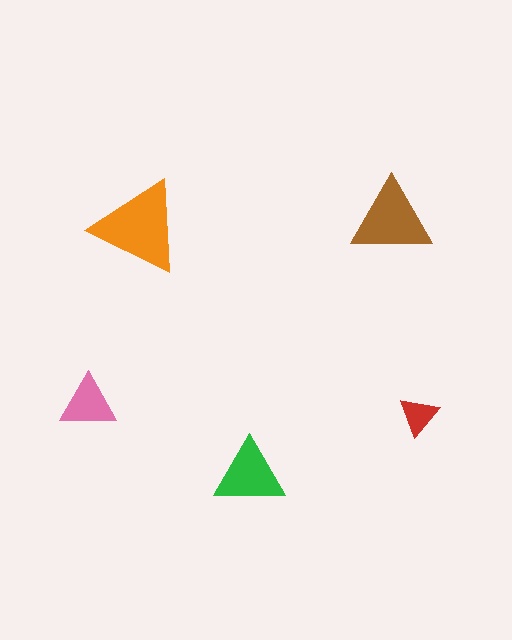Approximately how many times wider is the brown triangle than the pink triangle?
About 1.5 times wider.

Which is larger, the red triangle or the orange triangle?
The orange one.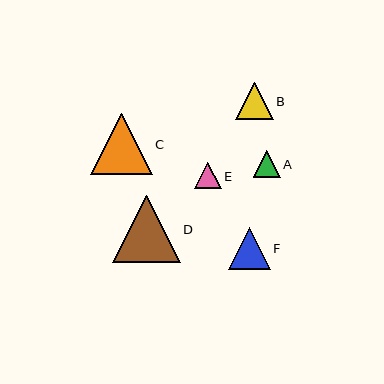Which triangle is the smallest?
Triangle E is the smallest with a size of approximately 26 pixels.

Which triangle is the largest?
Triangle D is the largest with a size of approximately 67 pixels.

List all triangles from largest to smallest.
From largest to smallest: D, C, F, B, A, E.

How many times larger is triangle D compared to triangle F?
Triangle D is approximately 1.6 times the size of triangle F.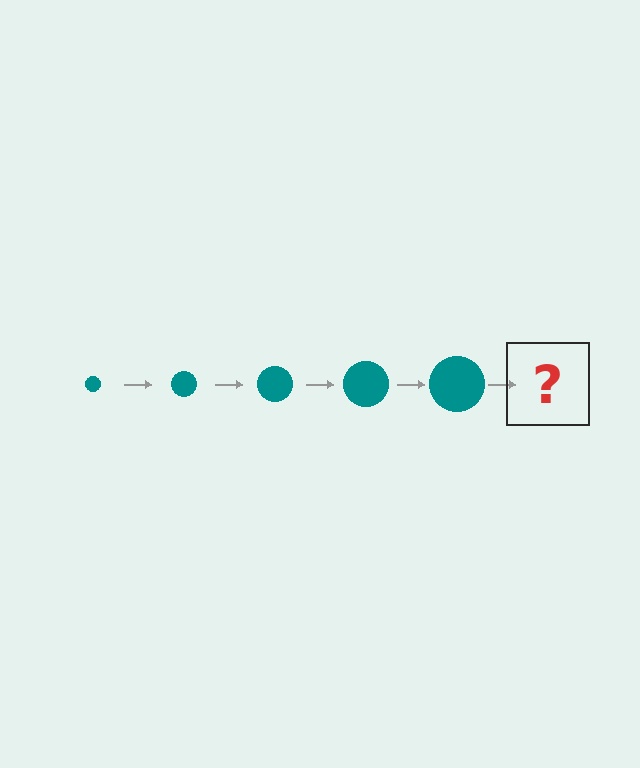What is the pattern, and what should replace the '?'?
The pattern is that the circle gets progressively larger each step. The '?' should be a teal circle, larger than the previous one.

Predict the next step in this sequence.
The next step is a teal circle, larger than the previous one.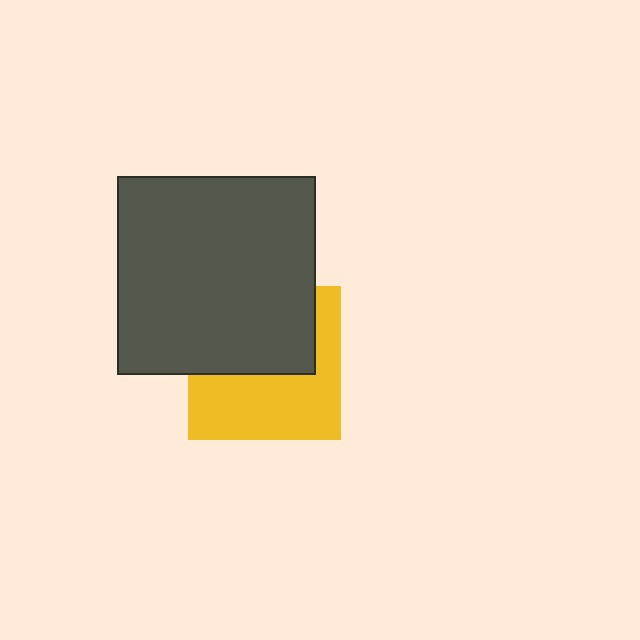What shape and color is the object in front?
The object in front is a dark gray square.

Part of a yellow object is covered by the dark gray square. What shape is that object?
It is a square.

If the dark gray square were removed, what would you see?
You would see the complete yellow square.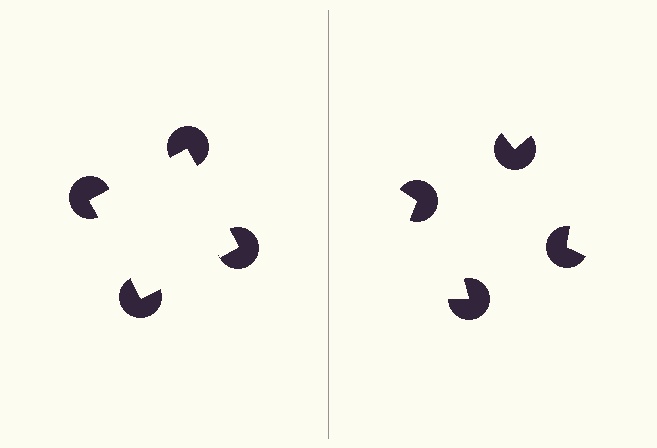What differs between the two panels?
The pac-man discs are positioned identically on both sides; only the wedge orientations differ. On the left they align to a square; on the right they are misaligned.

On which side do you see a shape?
An illusory square appears on the left side. On the right side the wedge cuts are rotated, so no coherent shape forms.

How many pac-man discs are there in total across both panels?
8 — 4 on each side.